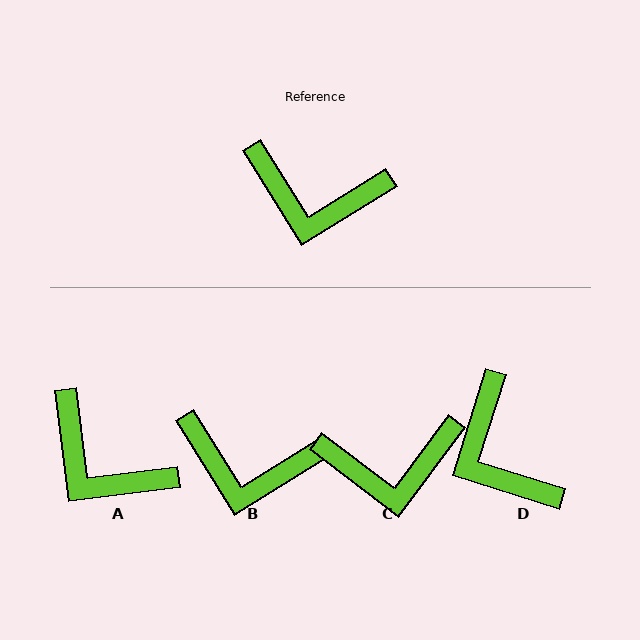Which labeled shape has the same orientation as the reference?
B.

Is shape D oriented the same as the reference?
No, it is off by about 49 degrees.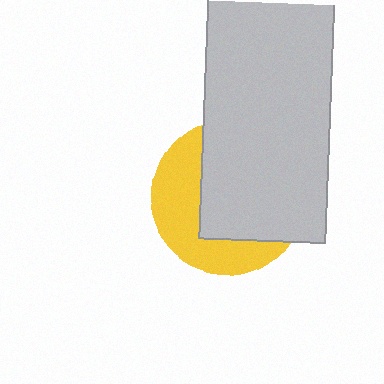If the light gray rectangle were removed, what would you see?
You would see the complete yellow circle.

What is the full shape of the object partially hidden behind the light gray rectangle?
The partially hidden object is a yellow circle.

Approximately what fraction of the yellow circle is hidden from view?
Roughly 60% of the yellow circle is hidden behind the light gray rectangle.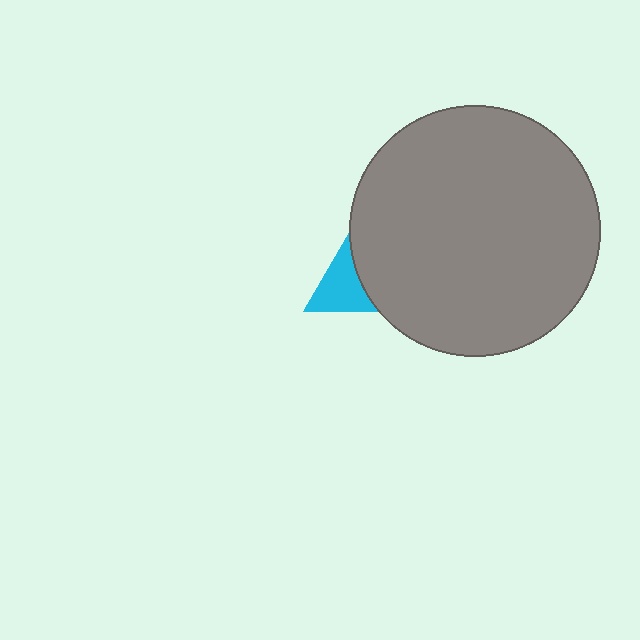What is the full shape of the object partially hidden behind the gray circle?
The partially hidden object is a cyan triangle.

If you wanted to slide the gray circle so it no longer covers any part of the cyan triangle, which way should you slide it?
Slide it right — that is the most direct way to separate the two shapes.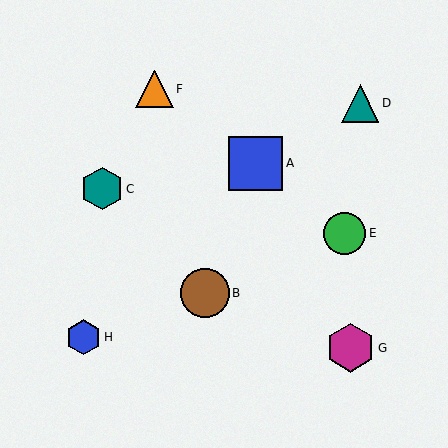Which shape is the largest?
The blue square (labeled A) is the largest.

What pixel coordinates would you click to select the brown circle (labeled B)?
Click at (205, 293) to select the brown circle B.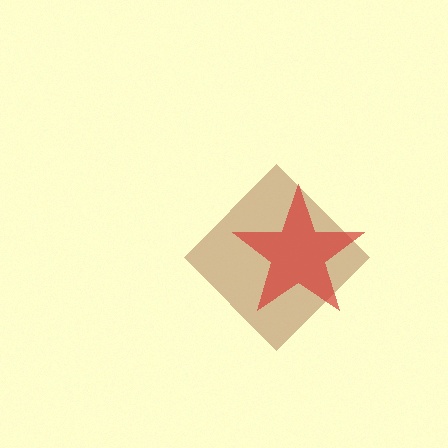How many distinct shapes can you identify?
There are 2 distinct shapes: a brown diamond, a red star.